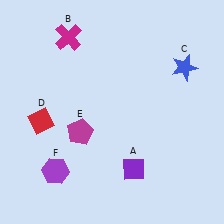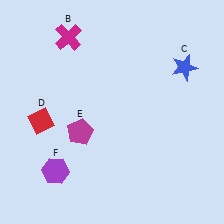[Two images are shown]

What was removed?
The purple diamond (A) was removed in Image 2.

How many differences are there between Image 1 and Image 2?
There is 1 difference between the two images.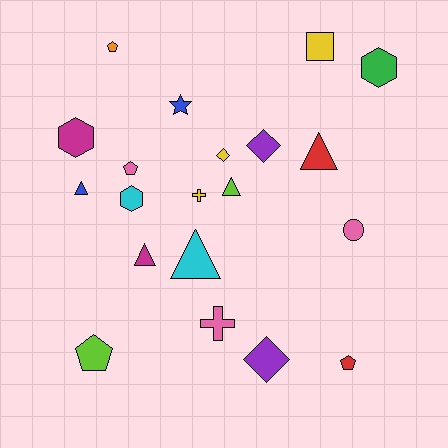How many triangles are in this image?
There are 5 triangles.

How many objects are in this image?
There are 20 objects.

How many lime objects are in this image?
There are 2 lime objects.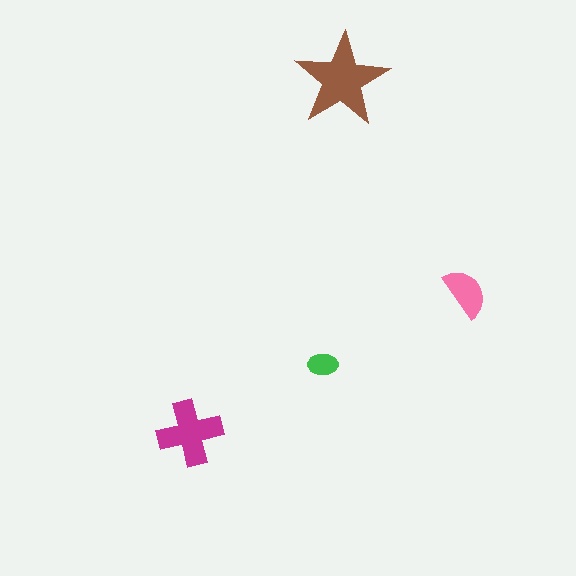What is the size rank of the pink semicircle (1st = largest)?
3rd.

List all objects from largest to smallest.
The brown star, the magenta cross, the pink semicircle, the green ellipse.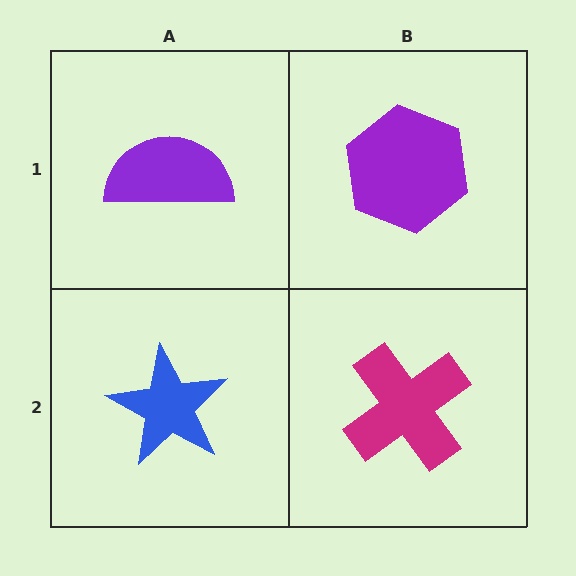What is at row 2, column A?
A blue star.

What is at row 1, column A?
A purple semicircle.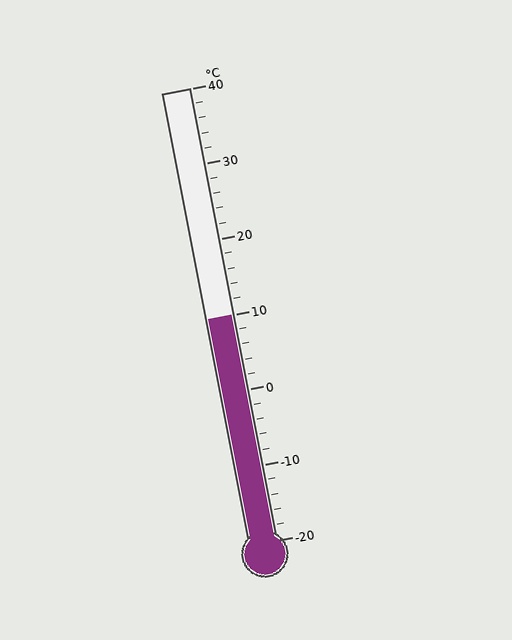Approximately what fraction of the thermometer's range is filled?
The thermometer is filled to approximately 50% of its range.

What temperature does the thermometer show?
The thermometer shows approximately 10°C.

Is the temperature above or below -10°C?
The temperature is above -10°C.